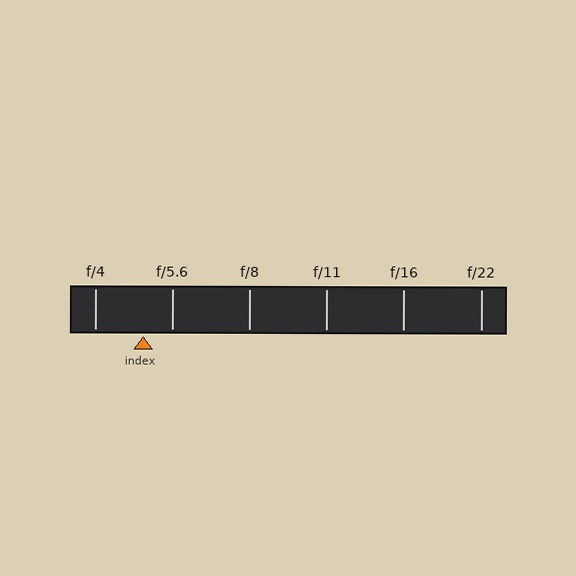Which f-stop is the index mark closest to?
The index mark is closest to f/5.6.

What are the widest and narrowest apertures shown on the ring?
The widest aperture shown is f/4 and the narrowest is f/22.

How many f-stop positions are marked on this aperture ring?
There are 6 f-stop positions marked.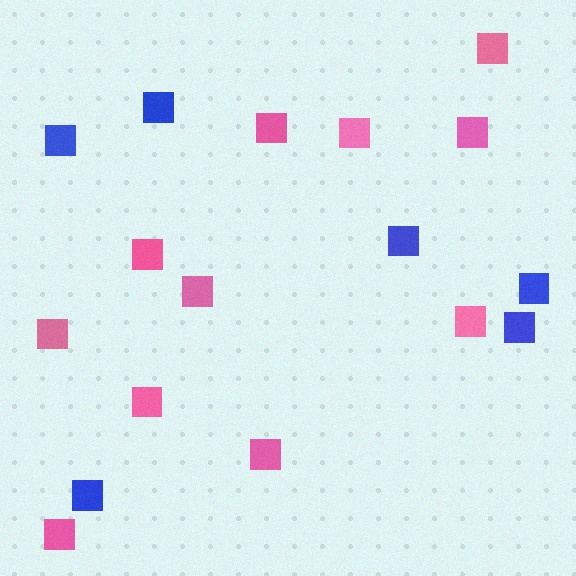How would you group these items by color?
There are 2 groups: one group of pink squares (11) and one group of blue squares (6).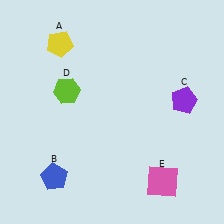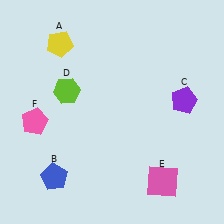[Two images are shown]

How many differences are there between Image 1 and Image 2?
There is 1 difference between the two images.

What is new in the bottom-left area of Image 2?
A pink pentagon (F) was added in the bottom-left area of Image 2.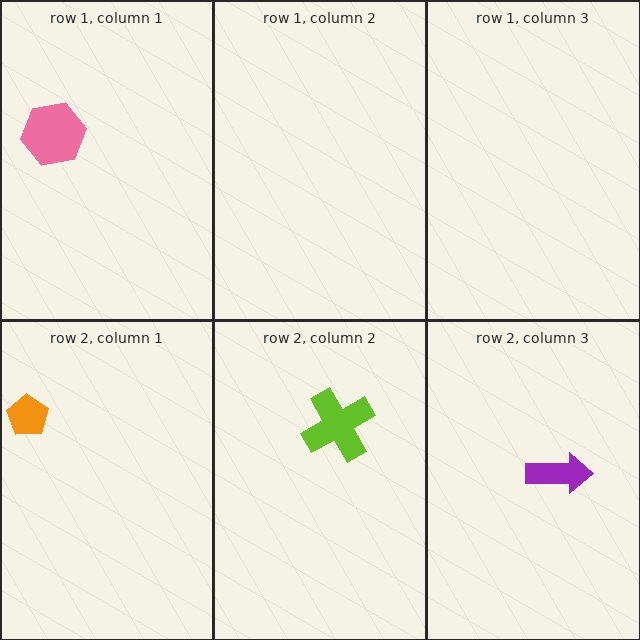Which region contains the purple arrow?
The row 2, column 3 region.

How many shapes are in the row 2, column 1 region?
1.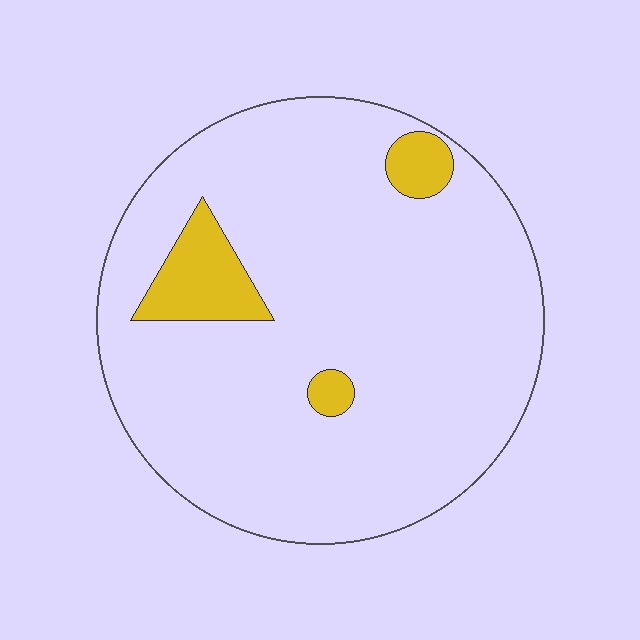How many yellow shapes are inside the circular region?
3.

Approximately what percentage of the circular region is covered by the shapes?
Approximately 10%.